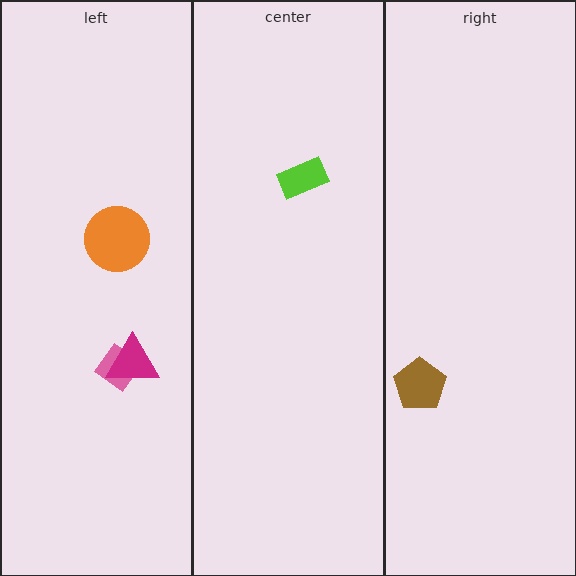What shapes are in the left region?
The pink diamond, the orange circle, the magenta triangle.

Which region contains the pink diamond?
The left region.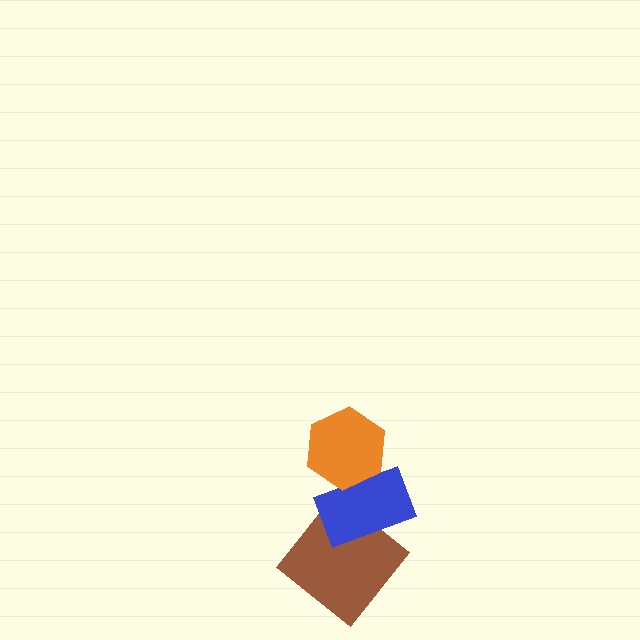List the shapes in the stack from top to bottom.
From top to bottom: the orange hexagon, the blue rectangle, the brown diamond.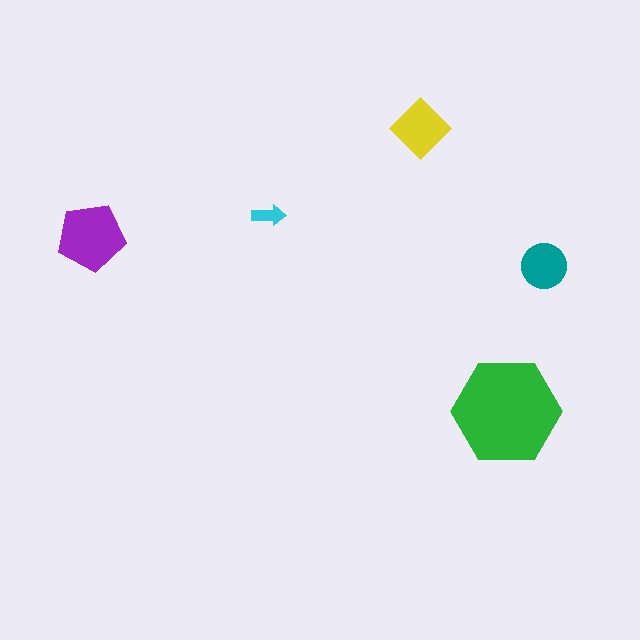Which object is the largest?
The green hexagon.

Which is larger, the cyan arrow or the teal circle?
The teal circle.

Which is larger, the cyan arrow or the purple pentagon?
The purple pentagon.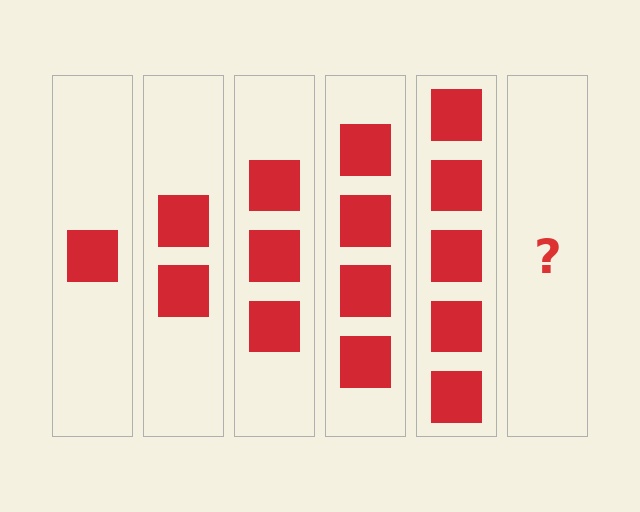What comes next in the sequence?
The next element should be 6 squares.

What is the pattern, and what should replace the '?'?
The pattern is that each step adds one more square. The '?' should be 6 squares.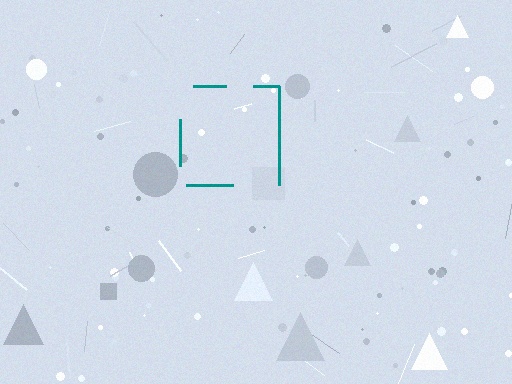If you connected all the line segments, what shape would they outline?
They would outline a square.